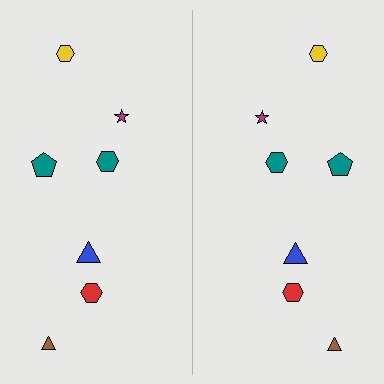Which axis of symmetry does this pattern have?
The pattern has a vertical axis of symmetry running through the center of the image.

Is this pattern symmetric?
Yes, this pattern has bilateral (reflection) symmetry.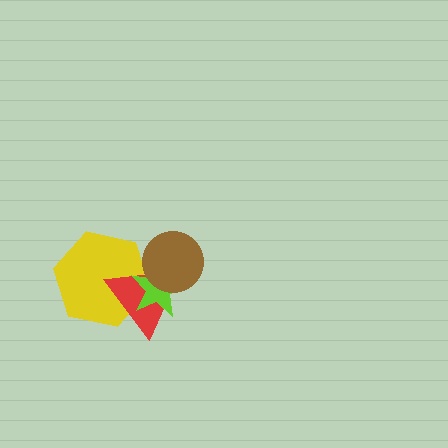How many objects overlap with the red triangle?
3 objects overlap with the red triangle.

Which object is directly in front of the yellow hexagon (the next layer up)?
The red triangle is directly in front of the yellow hexagon.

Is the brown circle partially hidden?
No, no other shape covers it.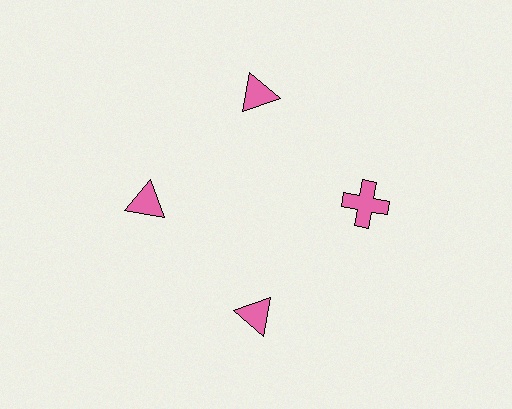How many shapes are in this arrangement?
There are 4 shapes arranged in a ring pattern.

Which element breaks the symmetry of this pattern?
The pink cross at roughly the 3 o'clock position breaks the symmetry. All other shapes are pink triangles.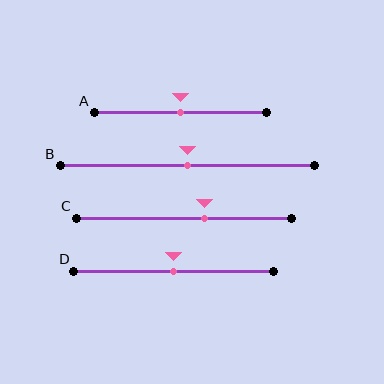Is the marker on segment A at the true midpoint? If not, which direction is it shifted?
Yes, the marker on segment A is at the true midpoint.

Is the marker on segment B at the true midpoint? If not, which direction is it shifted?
Yes, the marker on segment B is at the true midpoint.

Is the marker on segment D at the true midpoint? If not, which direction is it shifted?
Yes, the marker on segment D is at the true midpoint.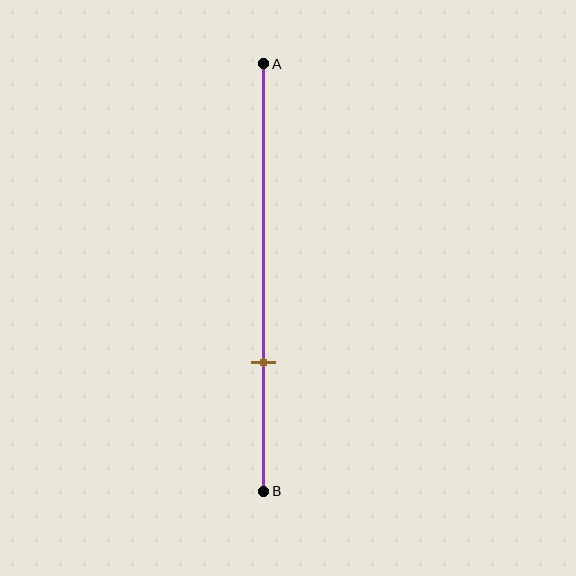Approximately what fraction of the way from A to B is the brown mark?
The brown mark is approximately 70% of the way from A to B.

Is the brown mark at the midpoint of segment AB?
No, the mark is at about 70% from A, not at the 50% midpoint.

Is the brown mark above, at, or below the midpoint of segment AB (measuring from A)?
The brown mark is below the midpoint of segment AB.